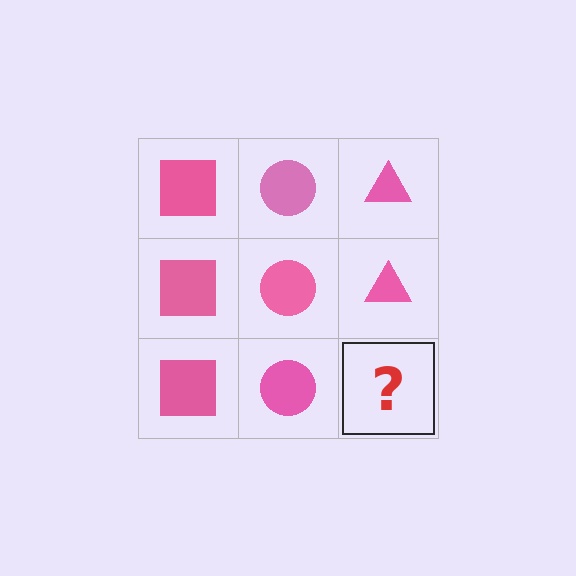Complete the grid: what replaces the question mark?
The question mark should be replaced with a pink triangle.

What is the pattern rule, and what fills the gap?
The rule is that each column has a consistent shape. The gap should be filled with a pink triangle.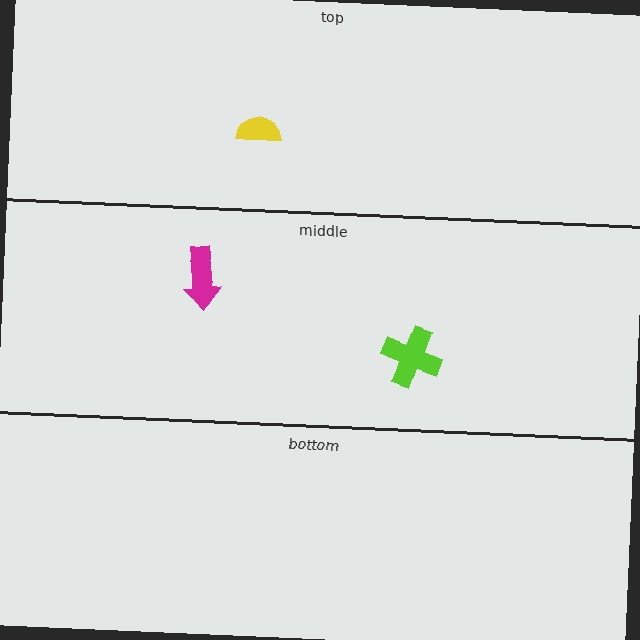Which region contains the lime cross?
The middle region.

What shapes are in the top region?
The yellow semicircle.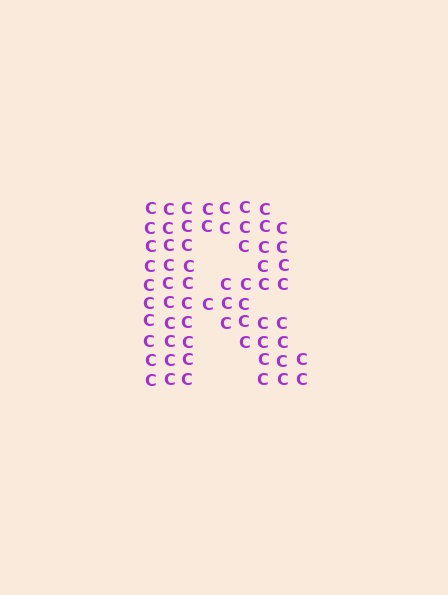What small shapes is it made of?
It is made of small letter C's.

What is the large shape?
The large shape is the letter R.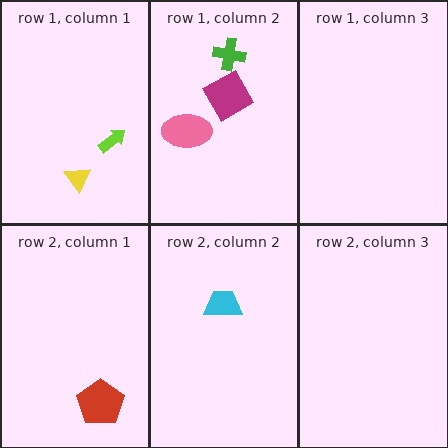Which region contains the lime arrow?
The row 1, column 1 region.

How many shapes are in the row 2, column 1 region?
1.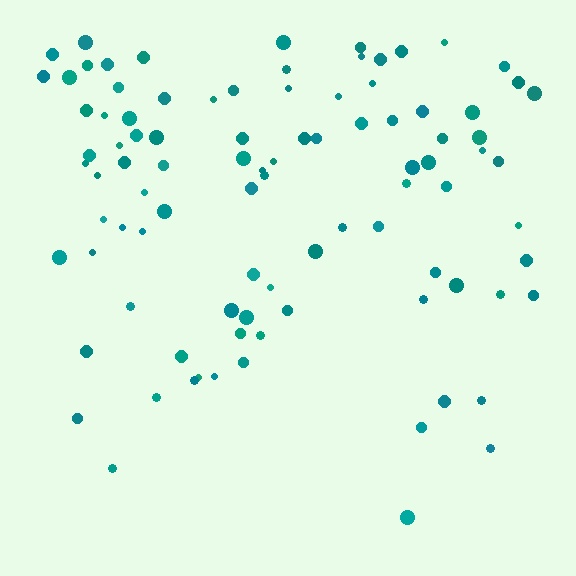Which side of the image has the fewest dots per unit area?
The bottom.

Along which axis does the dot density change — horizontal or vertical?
Vertical.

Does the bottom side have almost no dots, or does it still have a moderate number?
Still a moderate number, just noticeably fewer than the top.